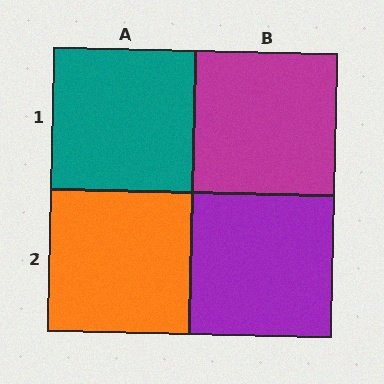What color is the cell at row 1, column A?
Teal.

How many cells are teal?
1 cell is teal.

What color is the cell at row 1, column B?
Magenta.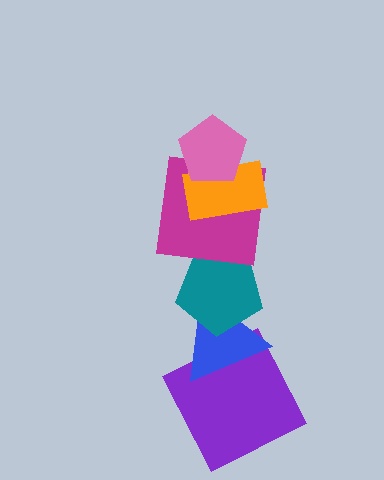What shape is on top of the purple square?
The blue triangle is on top of the purple square.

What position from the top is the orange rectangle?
The orange rectangle is 2nd from the top.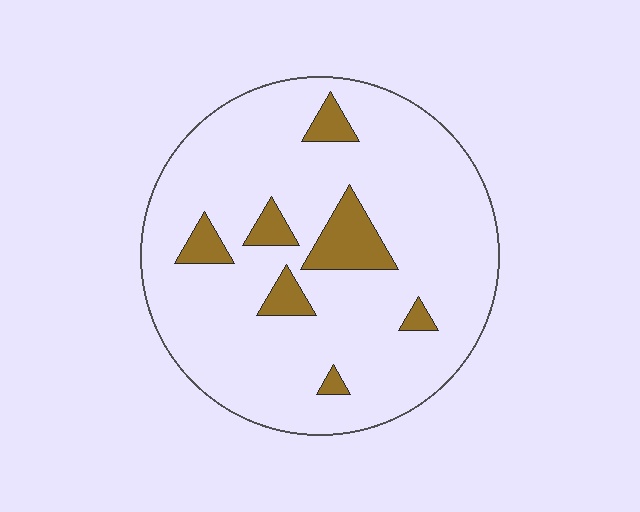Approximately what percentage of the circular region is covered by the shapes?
Approximately 10%.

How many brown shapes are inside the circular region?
7.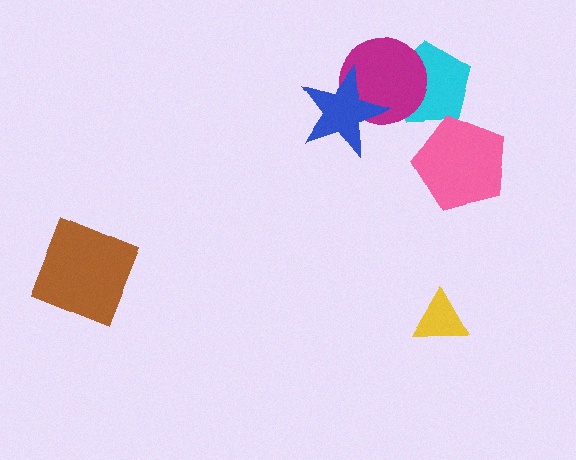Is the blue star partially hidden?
No, no other shape covers it.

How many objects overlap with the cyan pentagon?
1 object overlaps with the cyan pentagon.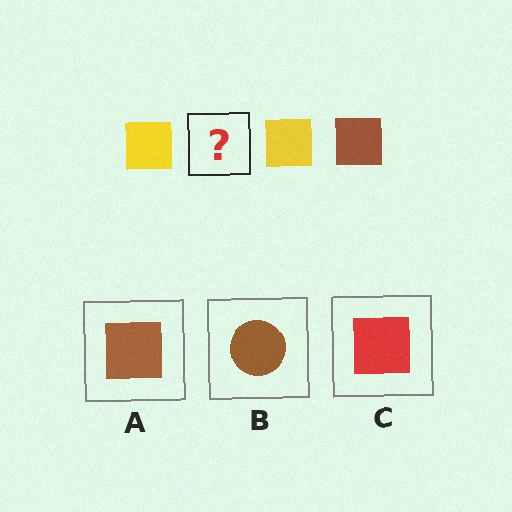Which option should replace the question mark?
Option A.